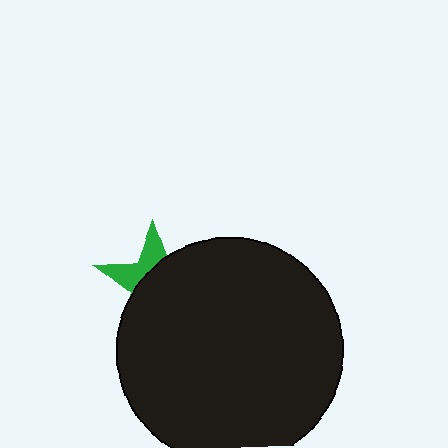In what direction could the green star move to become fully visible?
The green star could move toward the upper-left. That would shift it out from behind the black circle entirely.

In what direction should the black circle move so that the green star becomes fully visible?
The black circle should move toward the lower-right. That is the shortest direction to clear the overlap and leave the green star fully visible.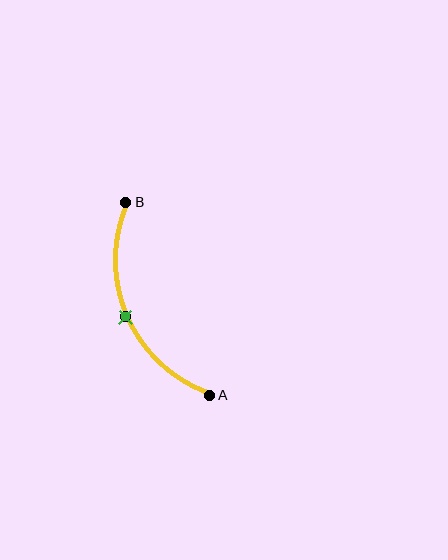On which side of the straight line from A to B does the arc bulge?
The arc bulges to the left of the straight line connecting A and B.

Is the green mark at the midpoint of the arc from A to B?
Yes. The green mark lies on the arc at equal arc-length from both A and B — it is the arc midpoint.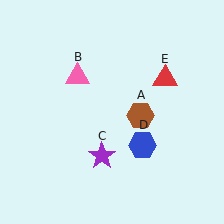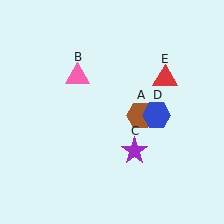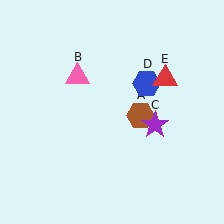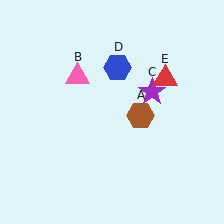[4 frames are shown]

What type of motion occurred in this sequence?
The purple star (object C), blue hexagon (object D) rotated counterclockwise around the center of the scene.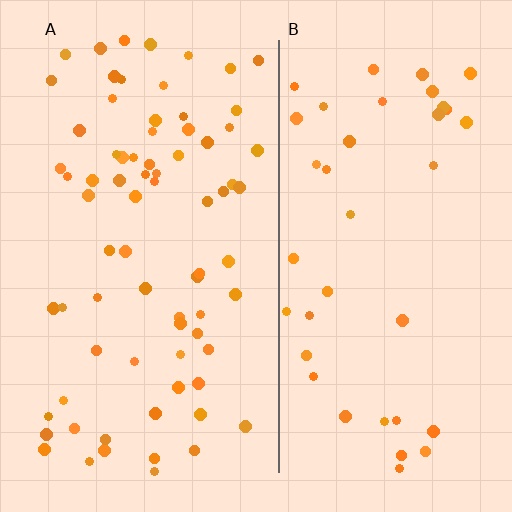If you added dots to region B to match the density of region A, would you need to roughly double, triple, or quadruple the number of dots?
Approximately double.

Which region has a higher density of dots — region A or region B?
A (the left).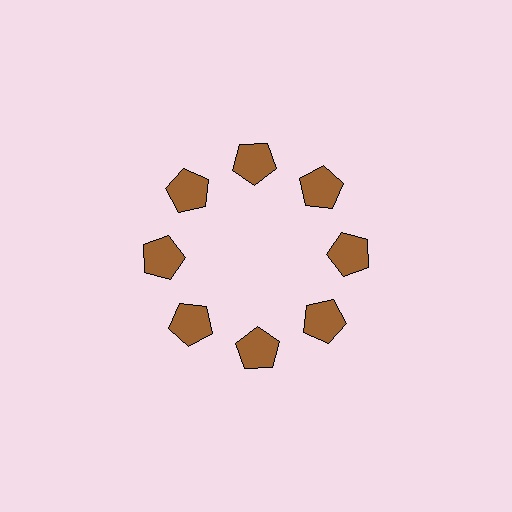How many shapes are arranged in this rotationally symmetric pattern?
There are 8 shapes, arranged in 8 groups of 1.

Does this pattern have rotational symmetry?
Yes, this pattern has 8-fold rotational symmetry. It looks the same after rotating 45 degrees around the center.